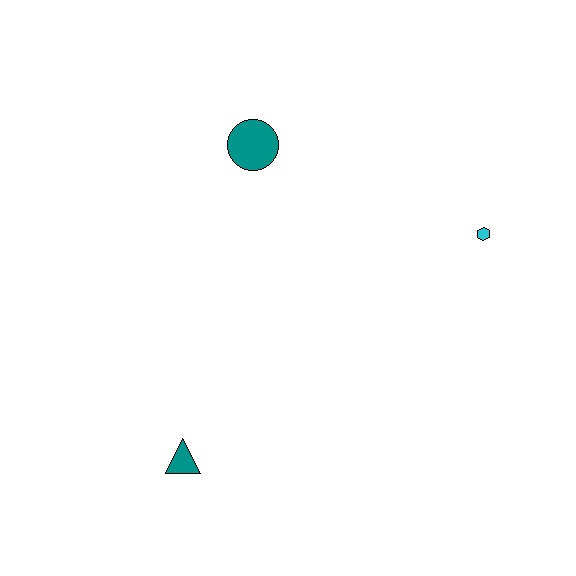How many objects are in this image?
There are 3 objects.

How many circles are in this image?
There is 1 circle.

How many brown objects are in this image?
There are no brown objects.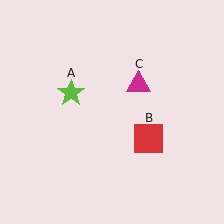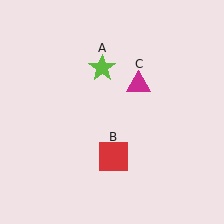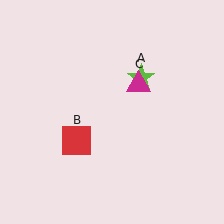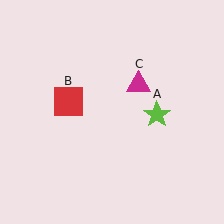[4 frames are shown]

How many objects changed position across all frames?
2 objects changed position: lime star (object A), red square (object B).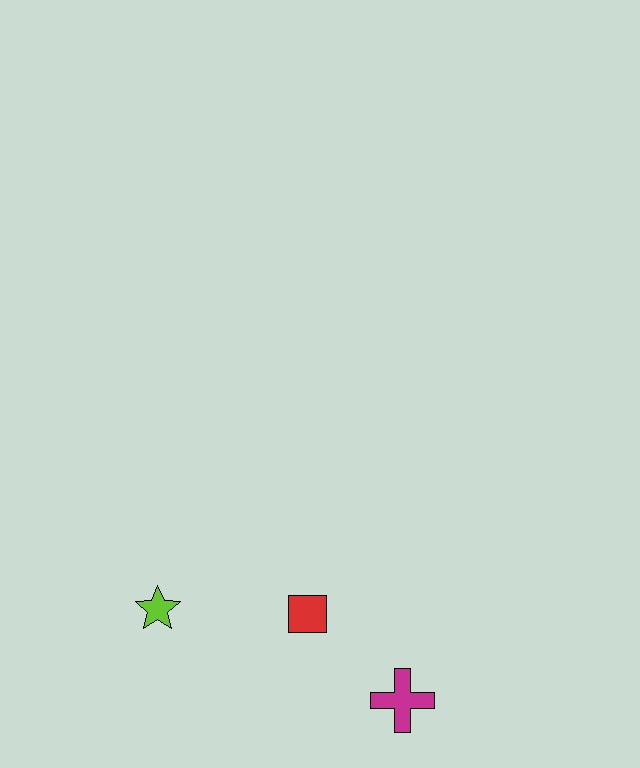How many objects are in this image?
There are 3 objects.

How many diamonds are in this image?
There are no diamonds.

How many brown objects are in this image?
There are no brown objects.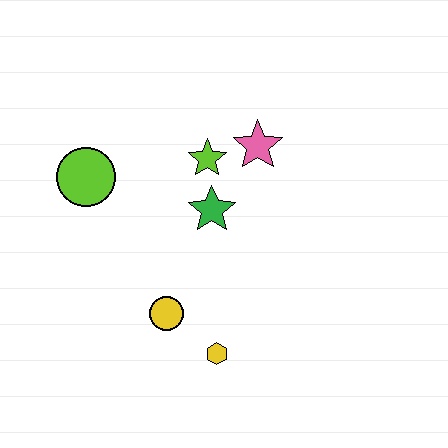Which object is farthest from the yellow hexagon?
The lime circle is farthest from the yellow hexagon.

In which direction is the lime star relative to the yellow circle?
The lime star is above the yellow circle.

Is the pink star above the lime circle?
Yes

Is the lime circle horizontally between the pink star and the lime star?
No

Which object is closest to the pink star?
The lime star is closest to the pink star.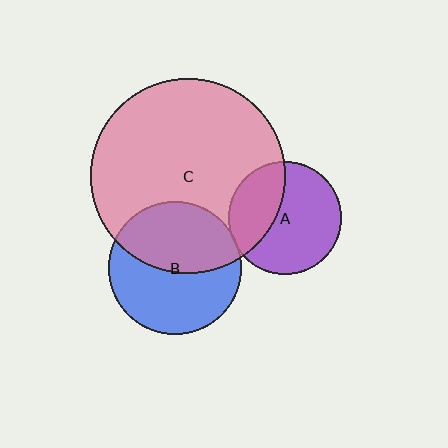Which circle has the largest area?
Circle C (pink).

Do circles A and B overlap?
Yes.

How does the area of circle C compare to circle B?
Approximately 2.2 times.